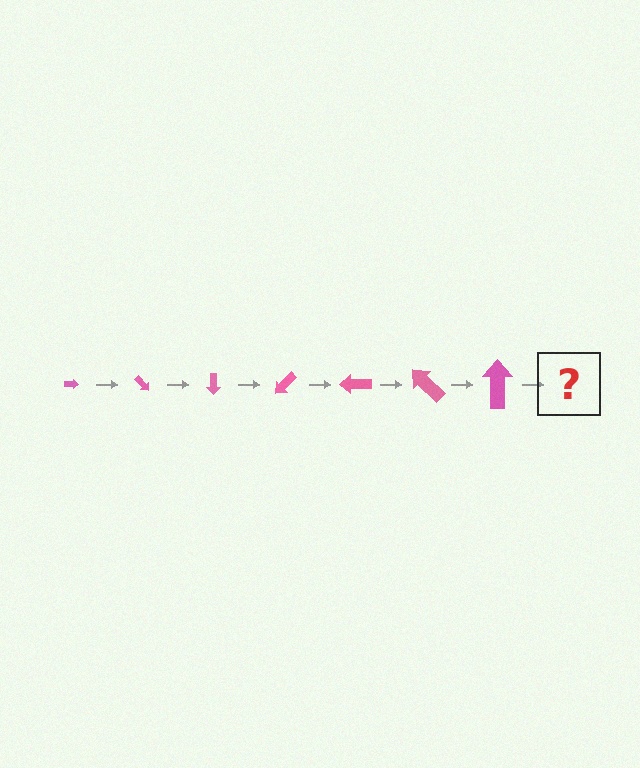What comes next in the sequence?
The next element should be an arrow, larger than the previous one and rotated 315 degrees from the start.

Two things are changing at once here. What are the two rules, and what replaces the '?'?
The two rules are that the arrow grows larger each step and it rotates 45 degrees each step. The '?' should be an arrow, larger than the previous one and rotated 315 degrees from the start.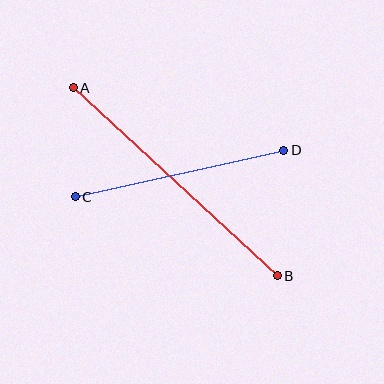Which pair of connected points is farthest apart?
Points A and B are farthest apart.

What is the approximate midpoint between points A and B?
The midpoint is at approximately (175, 182) pixels.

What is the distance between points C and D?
The distance is approximately 213 pixels.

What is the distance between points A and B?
The distance is approximately 277 pixels.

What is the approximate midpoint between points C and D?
The midpoint is at approximately (179, 173) pixels.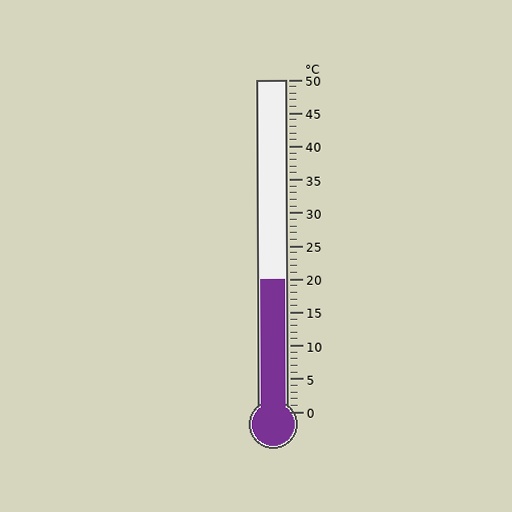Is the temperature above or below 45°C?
The temperature is below 45°C.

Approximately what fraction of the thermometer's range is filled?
The thermometer is filled to approximately 40% of its range.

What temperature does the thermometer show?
The thermometer shows approximately 20°C.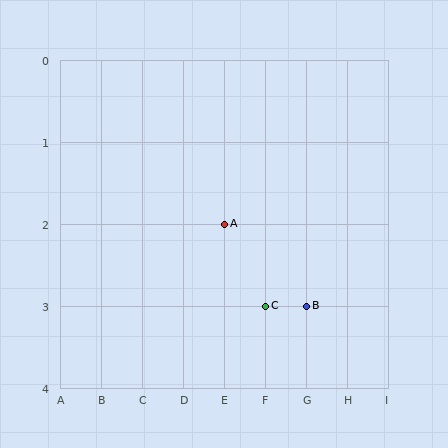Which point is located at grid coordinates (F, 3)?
Point C is at (F, 3).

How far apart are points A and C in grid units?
Points A and C are 1 column and 1 row apart (about 1.4 grid units diagonally).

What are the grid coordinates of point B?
Point B is at grid coordinates (G, 3).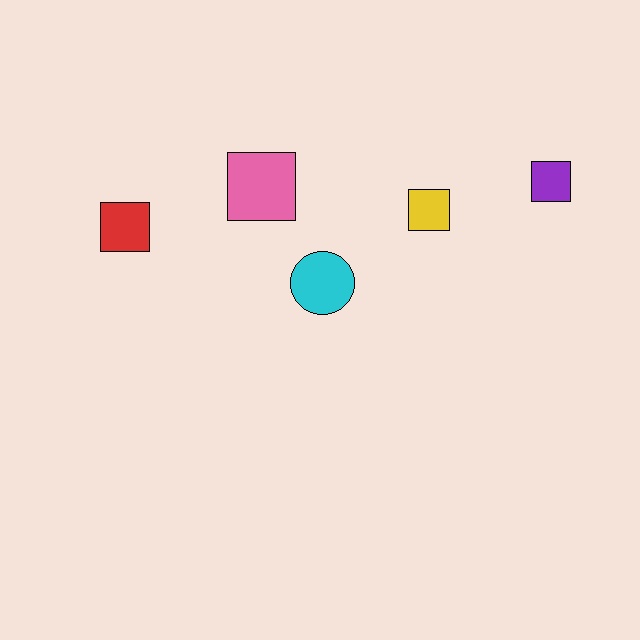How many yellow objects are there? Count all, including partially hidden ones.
There is 1 yellow object.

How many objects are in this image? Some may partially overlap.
There are 5 objects.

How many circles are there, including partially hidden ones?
There is 1 circle.